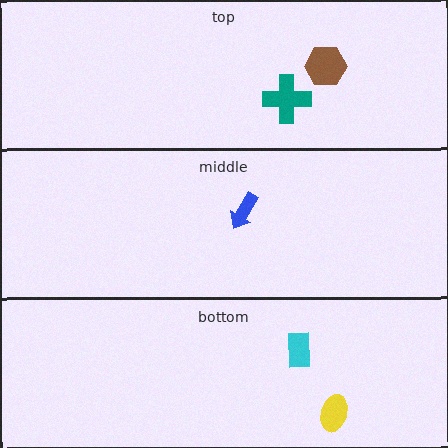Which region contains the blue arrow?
The middle region.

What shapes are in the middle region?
The blue arrow.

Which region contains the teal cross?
The top region.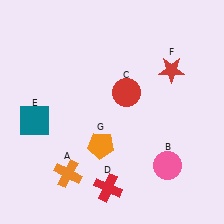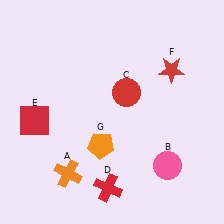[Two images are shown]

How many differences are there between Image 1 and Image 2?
There is 1 difference between the two images.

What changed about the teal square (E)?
In Image 1, E is teal. In Image 2, it changed to red.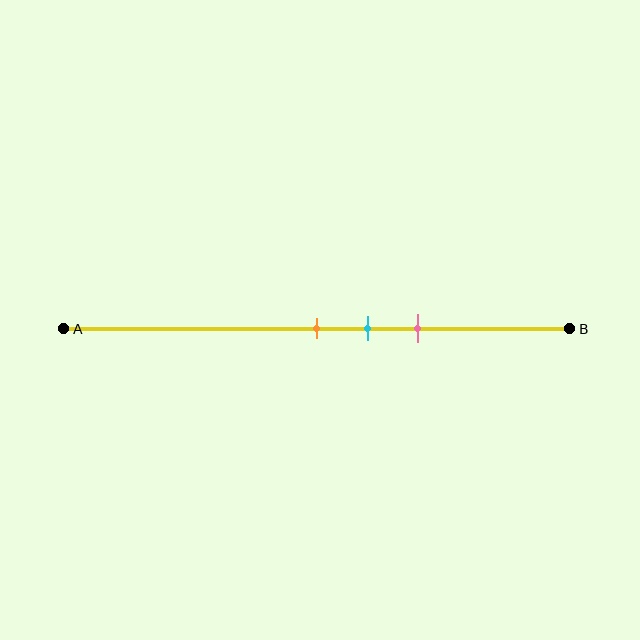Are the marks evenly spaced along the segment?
Yes, the marks are approximately evenly spaced.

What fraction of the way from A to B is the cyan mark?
The cyan mark is approximately 60% (0.6) of the way from A to B.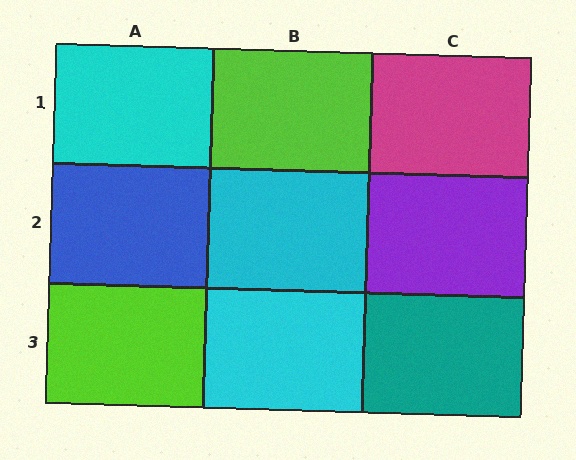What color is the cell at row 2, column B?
Cyan.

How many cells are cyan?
3 cells are cyan.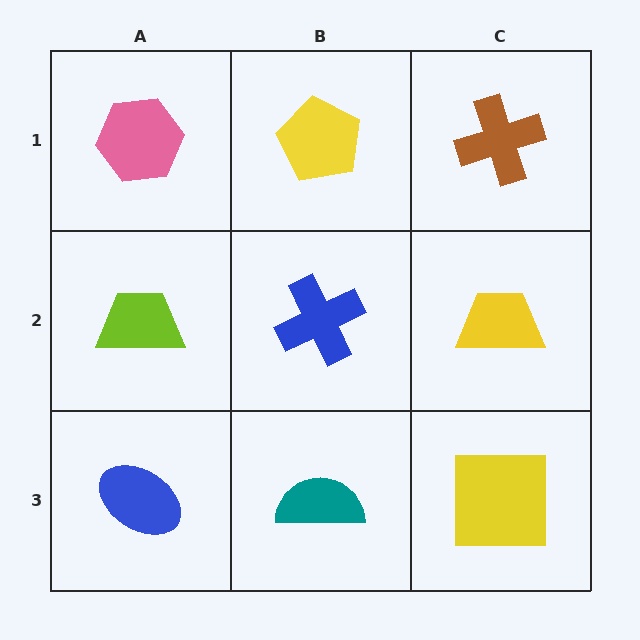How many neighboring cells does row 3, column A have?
2.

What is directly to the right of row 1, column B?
A brown cross.